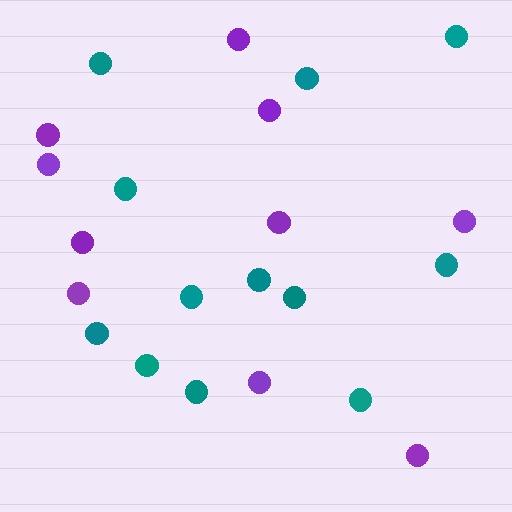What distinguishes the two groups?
There are 2 groups: one group of purple circles (10) and one group of teal circles (12).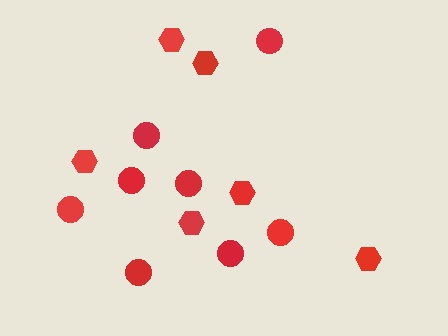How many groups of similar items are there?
There are 2 groups: one group of circles (8) and one group of hexagons (6).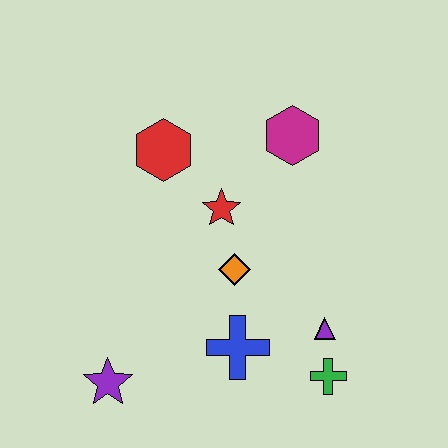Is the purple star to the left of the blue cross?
Yes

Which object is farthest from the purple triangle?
The red hexagon is farthest from the purple triangle.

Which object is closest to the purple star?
The blue cross is closest to the purple star.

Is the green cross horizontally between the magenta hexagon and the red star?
No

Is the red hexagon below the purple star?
No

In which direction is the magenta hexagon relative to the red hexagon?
The magenta hexagon is to the right of the red hexagon.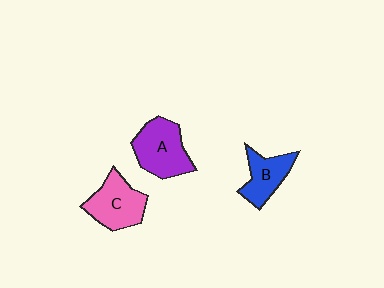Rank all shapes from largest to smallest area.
From largest to smallest: A (purple), C (pink), B (blue).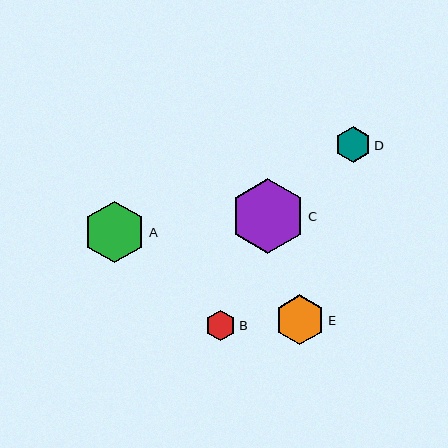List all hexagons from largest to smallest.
From largest to smallest: C, A, E, D, B.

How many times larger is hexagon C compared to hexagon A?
Hexagon C is approximately 1.2 times the size of hexagon A.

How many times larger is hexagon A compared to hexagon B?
Hexagon A is approximately 2.0 times the size of hexagon B.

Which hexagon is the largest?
Hexagon C is the largest with a size of approximately 75 pixels.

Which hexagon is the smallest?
Hexagon B is the smallest with a size of approximately 30 pixels.